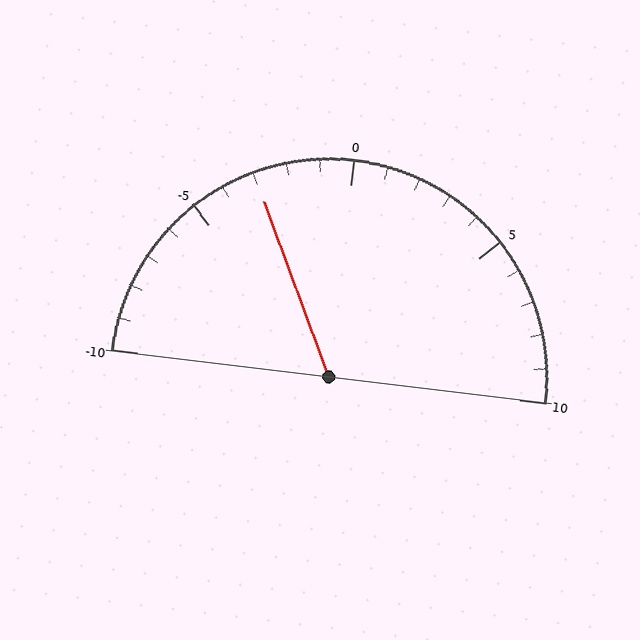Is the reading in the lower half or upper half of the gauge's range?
The reading is in the lower half of the range (-10 to 10).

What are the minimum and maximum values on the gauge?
The gauge ranges from -10 to 10.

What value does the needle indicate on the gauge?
The needle indicates approximately -3.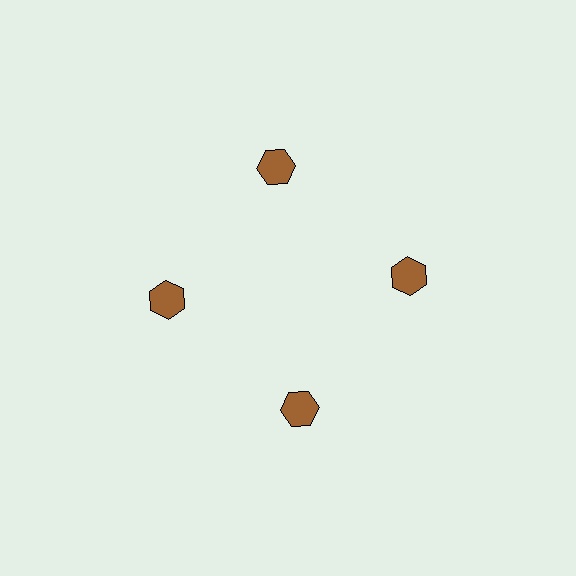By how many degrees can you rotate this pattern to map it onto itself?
The pattern maps onto itself every 90 degrees of rotation.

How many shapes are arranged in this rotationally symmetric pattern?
There are 4 shapes, arranged in 4 groups of 1.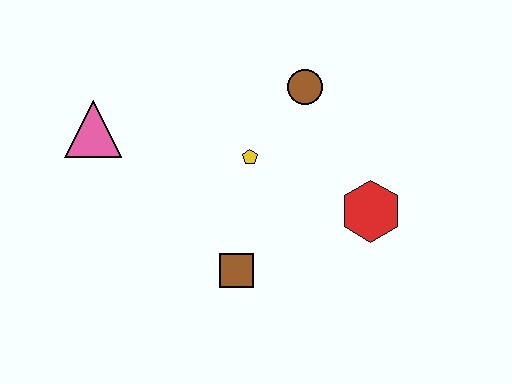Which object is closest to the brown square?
The yellow pentagon is closest to the brown square.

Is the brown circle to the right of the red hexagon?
No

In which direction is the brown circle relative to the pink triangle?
The brown circle is to the right of the pink triangle.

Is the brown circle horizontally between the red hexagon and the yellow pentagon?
Yes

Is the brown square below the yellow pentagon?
Yes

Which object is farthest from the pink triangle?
The red hexagon is farthest from the pink triangle.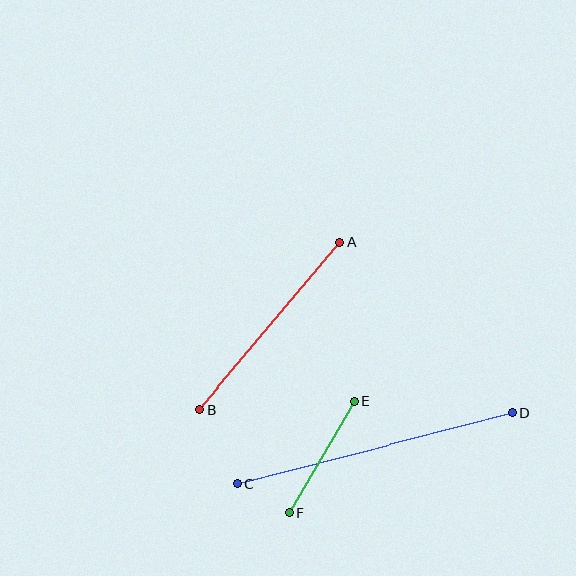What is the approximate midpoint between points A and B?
The midpoint is at approximately (269, 326) pixels.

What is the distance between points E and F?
The distance is approximately 129 pixels.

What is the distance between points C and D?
The distance is approximately 284 pixels.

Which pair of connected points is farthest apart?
Points C and D are farthest apart.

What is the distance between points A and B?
The distance is approximately 219 pixels.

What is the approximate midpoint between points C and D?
The midpoint is at approximately (375, 448) pixels.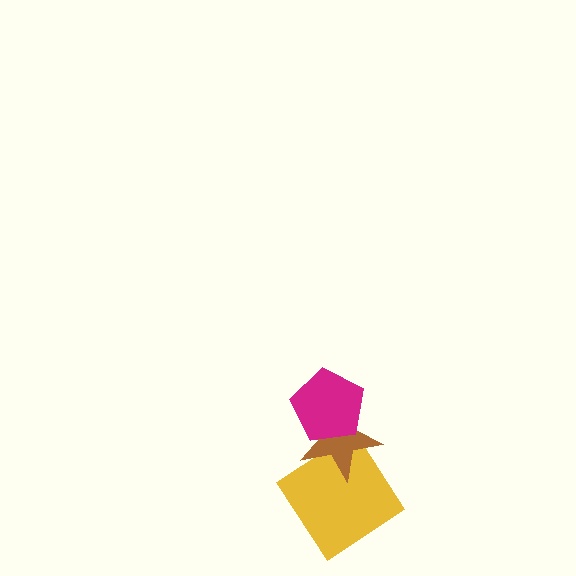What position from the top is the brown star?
The brown star is 2nd from the top.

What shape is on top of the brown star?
The magenta pentagon is on top of the brown star.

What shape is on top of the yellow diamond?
The brown star is on top of the yellow diamond.